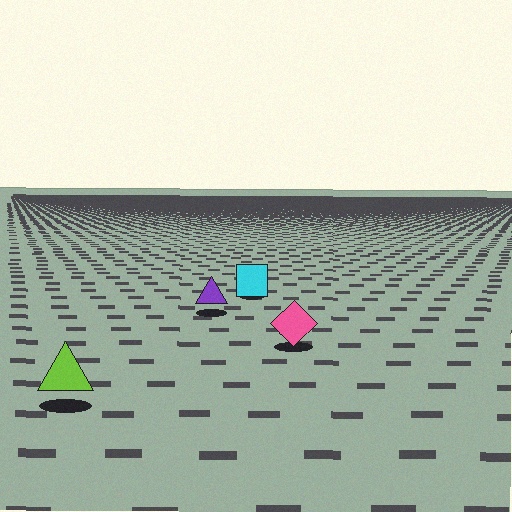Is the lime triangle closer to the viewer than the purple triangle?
Yes. The lime triangle is closer — you can tell from the texture gradient: the ground texture is coarser near it.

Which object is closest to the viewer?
The lime triangle is closest. The texture marks near it are larger and more spread out.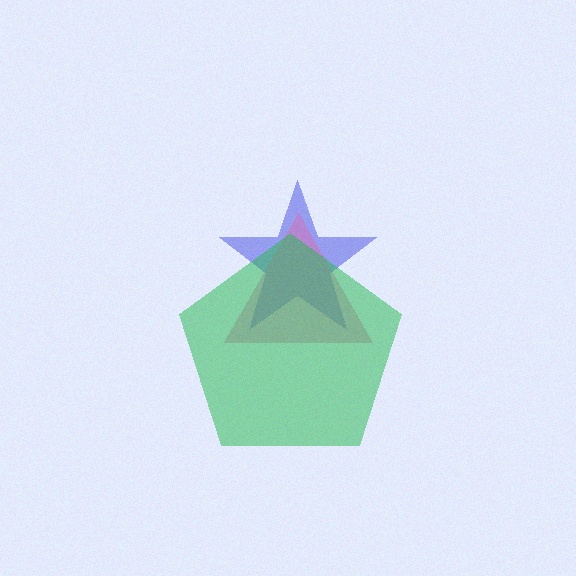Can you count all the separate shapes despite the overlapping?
Yes, there are 3 separate shapes.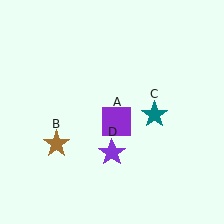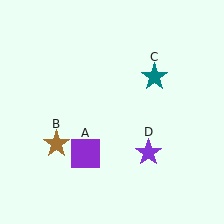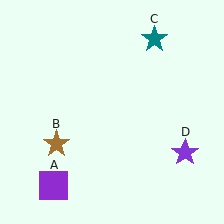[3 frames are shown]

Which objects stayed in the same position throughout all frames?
Brown star (object B) remained stationary.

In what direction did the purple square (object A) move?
The purple square (object A) moved down and to the left.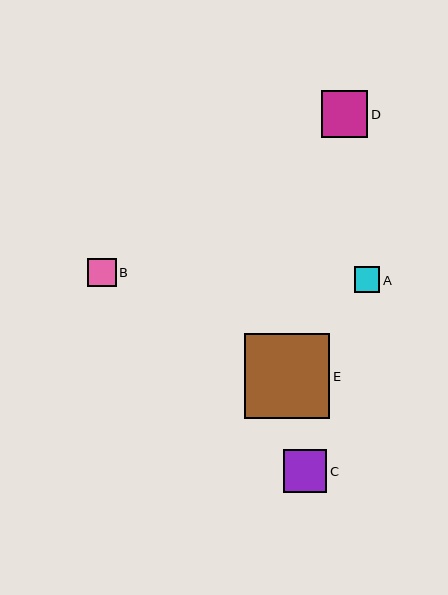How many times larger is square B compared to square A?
Square B is approximately 1.1 times the size of square A.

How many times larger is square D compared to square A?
Square D is approximately 1.8 times the size of square A.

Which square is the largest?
Square E is the largest with a size of approximately 86 pixels.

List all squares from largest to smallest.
From largest to smallest: E, D, C, B, A.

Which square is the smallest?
Square A is the smallest with a size of approximately 26 pixels.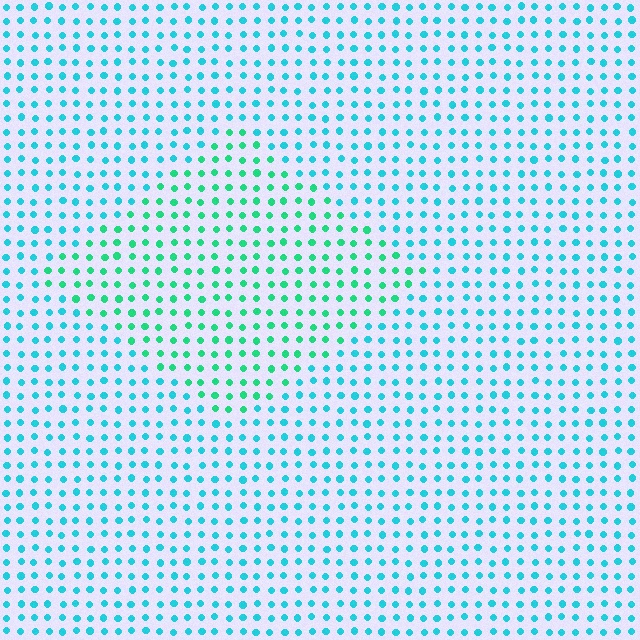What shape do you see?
I see a diamond.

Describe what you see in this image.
The image is filled with small cyan elements in a uniform arrangement. A diamond-shaped region is visible where the elements are tinted to a slightly different hue, forming a subtle color boundary.